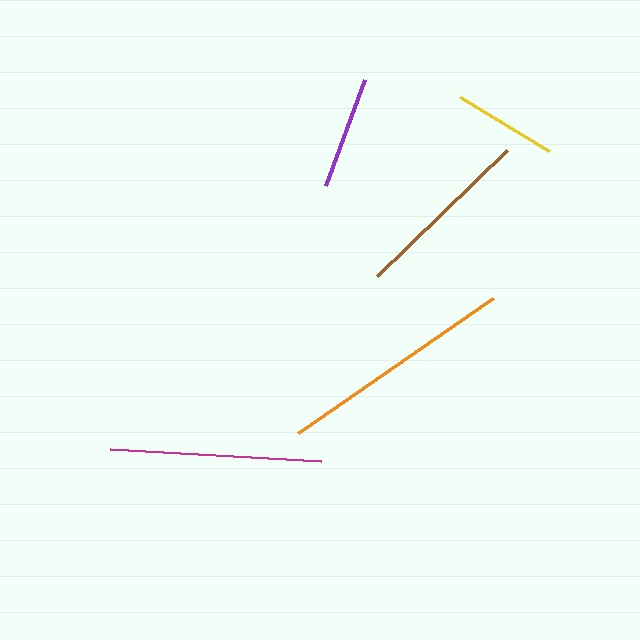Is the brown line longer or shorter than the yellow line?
The brown line is longer than the yellow line.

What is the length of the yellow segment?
The yellow segment is approximately 104 pixels long.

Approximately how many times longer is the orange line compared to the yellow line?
The orange line is approximately 2.3 times the length of the yellow line.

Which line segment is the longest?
The orange line is the longest at approximately 238 pixels.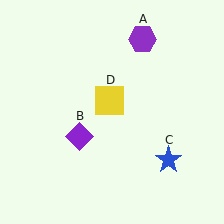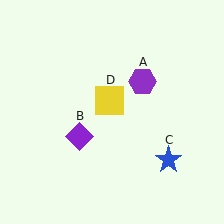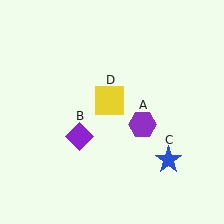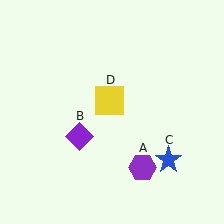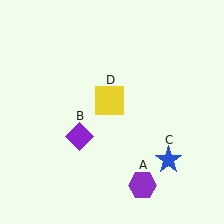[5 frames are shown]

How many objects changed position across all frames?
1 object changed position: purple hexagon (object A).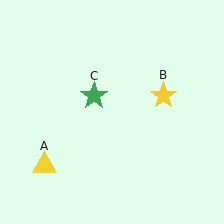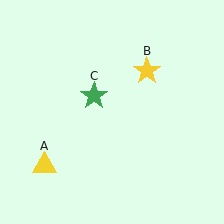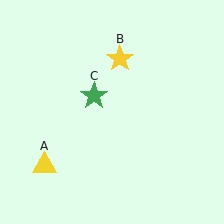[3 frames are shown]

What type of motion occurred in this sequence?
The yellow star (object B) rotated counterclockwise around the center of the scene.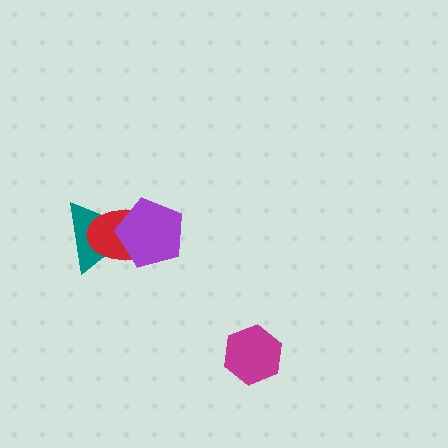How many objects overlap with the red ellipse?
2 objects overlap with the red ellipse.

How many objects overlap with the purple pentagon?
2 objects overlap with the purple pentagon.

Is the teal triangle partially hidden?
Yes, it is partially covered by another shape.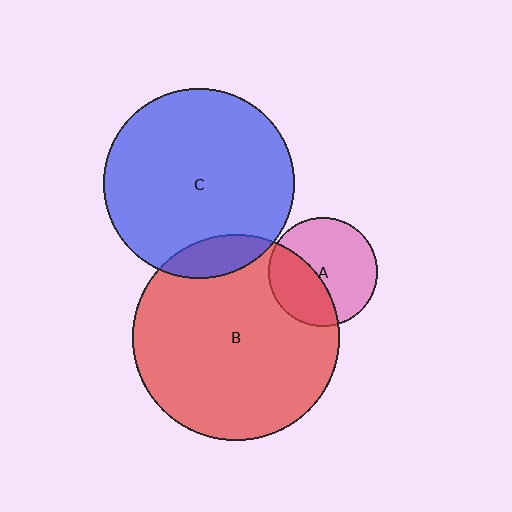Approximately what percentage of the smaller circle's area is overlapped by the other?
Approximately 40%.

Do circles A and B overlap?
Yes.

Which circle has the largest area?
Circle B (red).